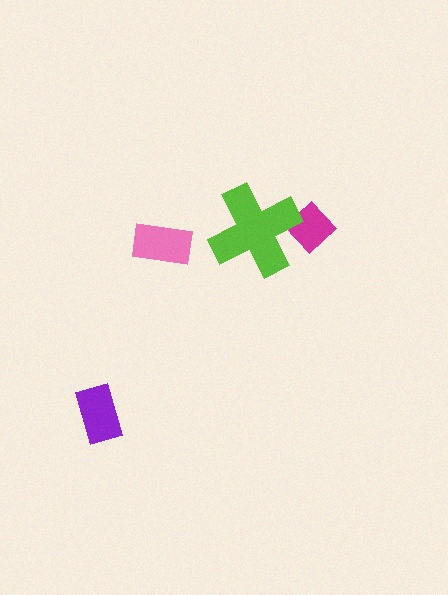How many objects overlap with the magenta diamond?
1 object overlaps with the magenta diamond.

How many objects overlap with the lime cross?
1 object overlaps with the lime cross.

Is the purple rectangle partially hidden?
No, no other shape covers it.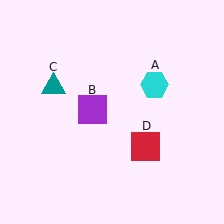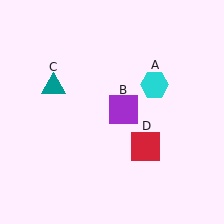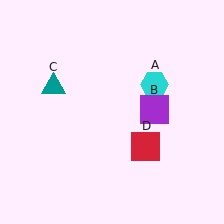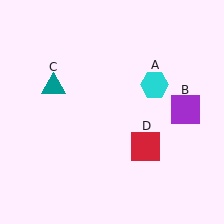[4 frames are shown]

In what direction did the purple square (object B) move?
The purple square (object B) moved right.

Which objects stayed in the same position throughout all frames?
Cyan hexagon (object A) and teal triangle (object C) and red square (object D) remained stationary.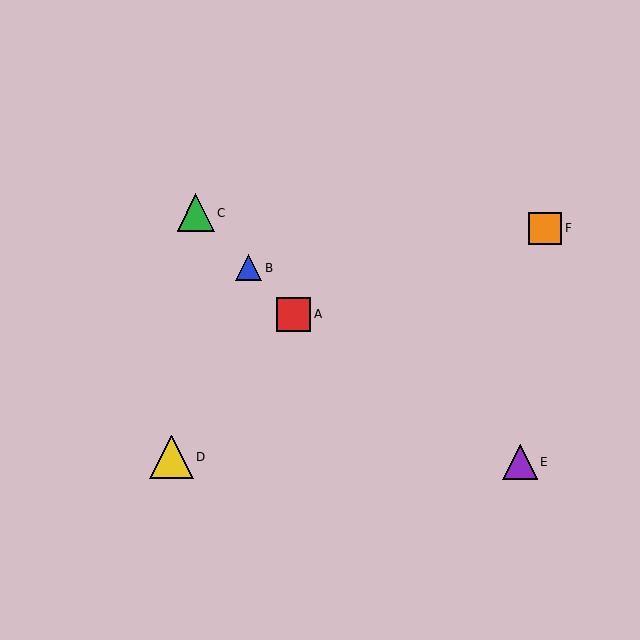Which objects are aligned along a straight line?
Objects A, B, C are aligned along a straight line.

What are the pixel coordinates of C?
Object C is at (196, 213).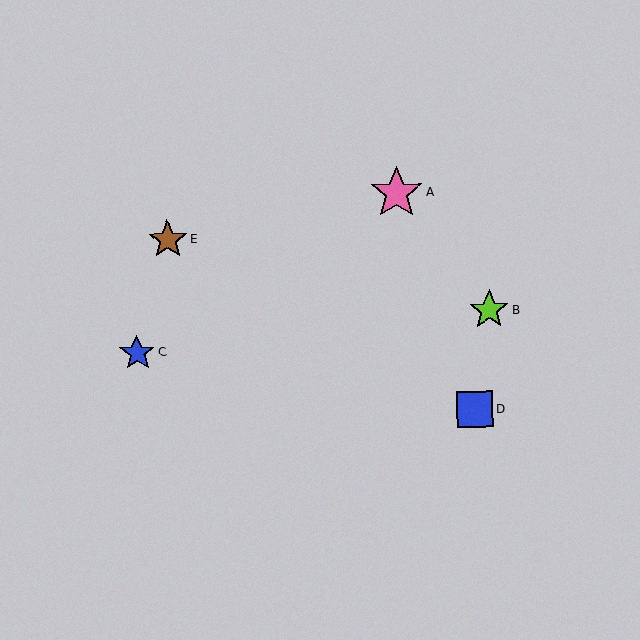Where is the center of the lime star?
The center of the lime star is at (489, 310).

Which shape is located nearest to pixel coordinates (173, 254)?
The brown star (labeled E) at (168, 240) is nearest to that location.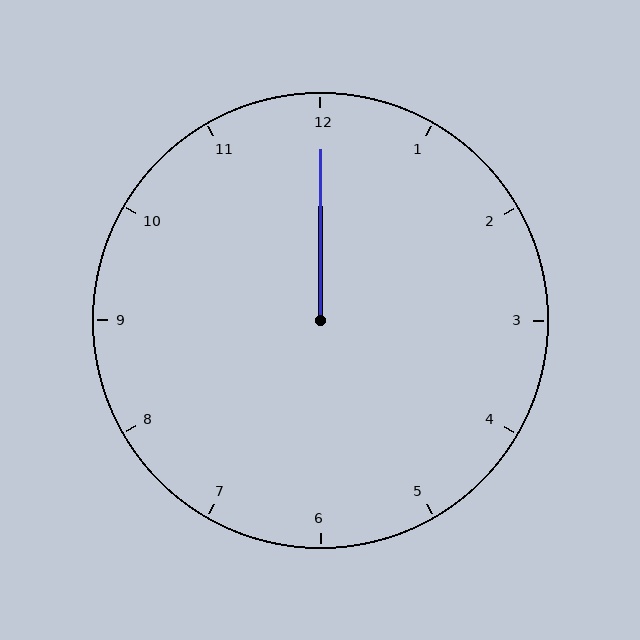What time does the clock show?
12:00.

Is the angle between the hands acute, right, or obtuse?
It is acute.